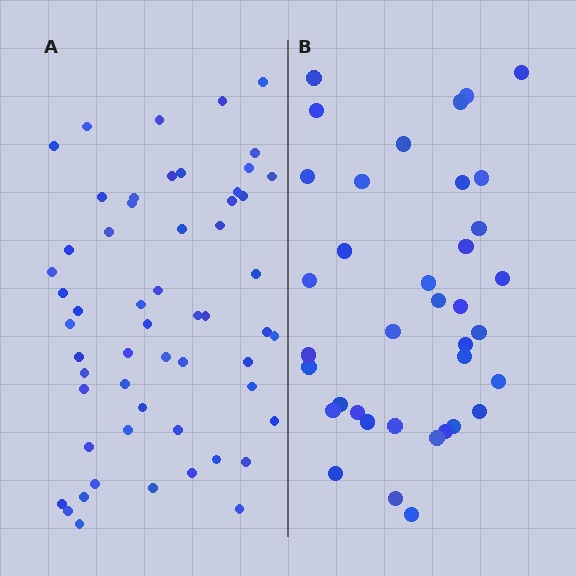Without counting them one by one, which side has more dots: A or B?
Region A (the left region) has more dots.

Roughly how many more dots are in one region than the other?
Region A has approximately 20 more dots than region B.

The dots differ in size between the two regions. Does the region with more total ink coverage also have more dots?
No. Region B has more total ink coverage because its dots are larger, but region A actually contains more individual dots. Total area can be misleading — the number of items is what matters here.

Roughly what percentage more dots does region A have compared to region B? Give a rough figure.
About 50% more.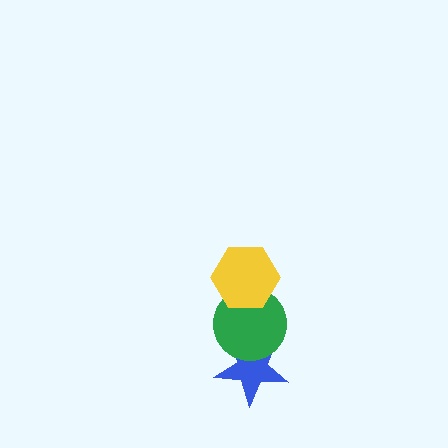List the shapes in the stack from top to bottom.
From top to bottom: the yellow hexagon, the green circle, the blue star.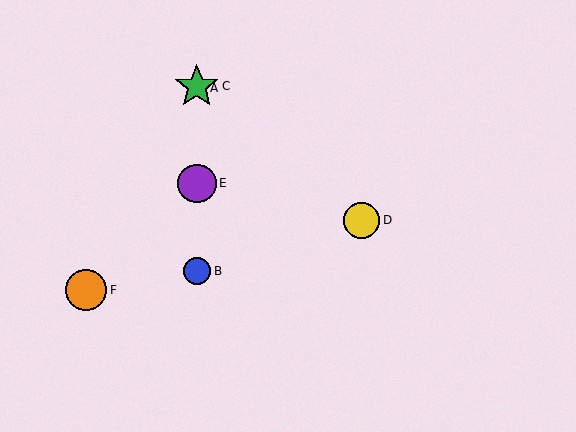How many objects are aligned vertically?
4 objects (A, B, C, E) are aligned vertically.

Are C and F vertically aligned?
No, C is at x≈197 and F is at x≈86.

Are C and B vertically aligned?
Yes, both are at x≈197.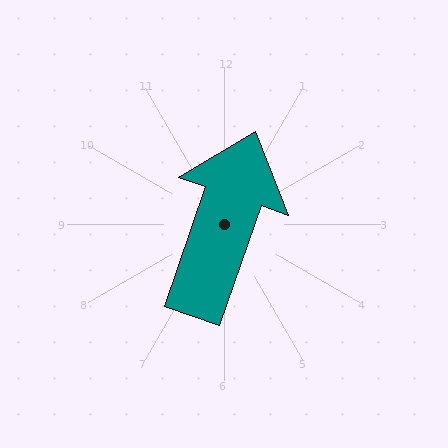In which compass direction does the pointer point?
North.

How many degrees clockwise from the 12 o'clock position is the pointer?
Approximately 19 degrees.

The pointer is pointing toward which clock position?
Roughly 1 o'clock.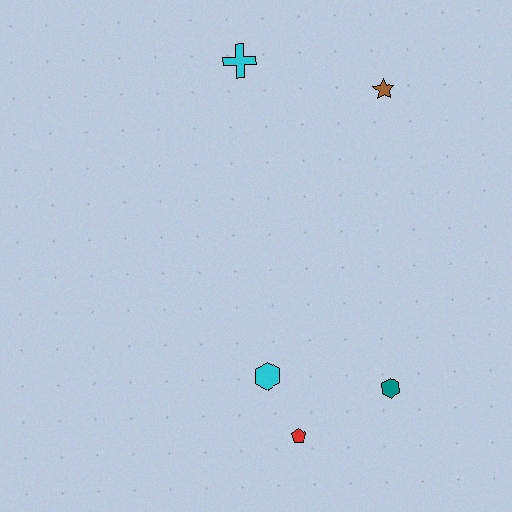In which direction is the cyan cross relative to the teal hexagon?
The cyan cross is above the teal hexagon.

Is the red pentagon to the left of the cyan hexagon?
No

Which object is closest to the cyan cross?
The brown star is closest to the cyan cross.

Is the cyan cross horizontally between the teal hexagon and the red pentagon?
No